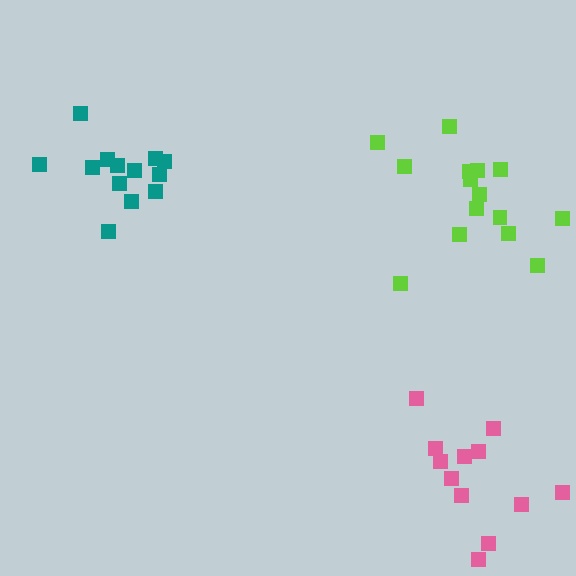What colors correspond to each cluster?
The clusters are colored: lime, teal, pink.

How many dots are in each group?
Group 1: 15 dots, Group 2: 13 dots, Group 3: 12 dots (40 total).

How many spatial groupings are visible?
There are 3 spatial groupings.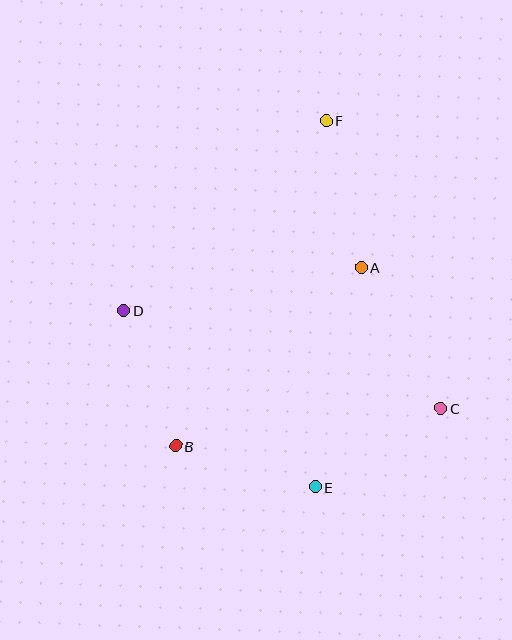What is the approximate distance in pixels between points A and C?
The distance between A and C is approximately 162 pixels.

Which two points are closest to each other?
Points B and D are closest to each other.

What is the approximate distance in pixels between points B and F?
The distance between B and F is approximately 359 pixels.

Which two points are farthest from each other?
Points E and F are farthest from each other.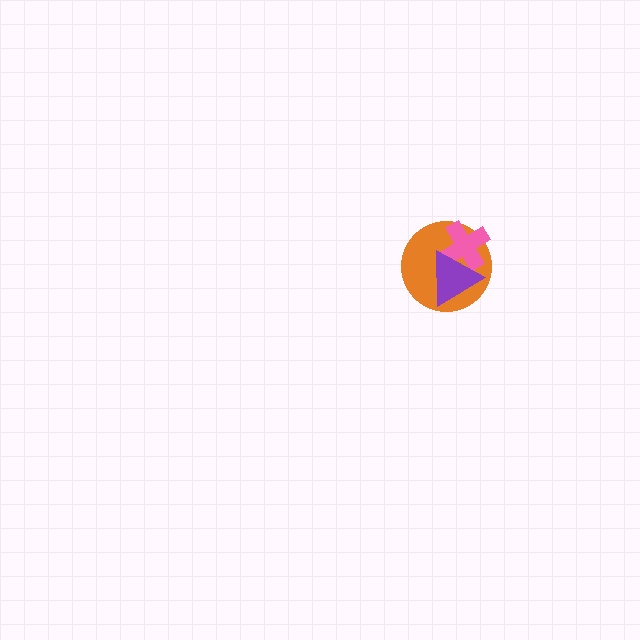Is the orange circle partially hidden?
Yes, it is partially covered by another shape.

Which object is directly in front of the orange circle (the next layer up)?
The pink cross is directly in front of the orange circle.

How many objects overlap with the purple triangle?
2 objects overlap with the purple triangle.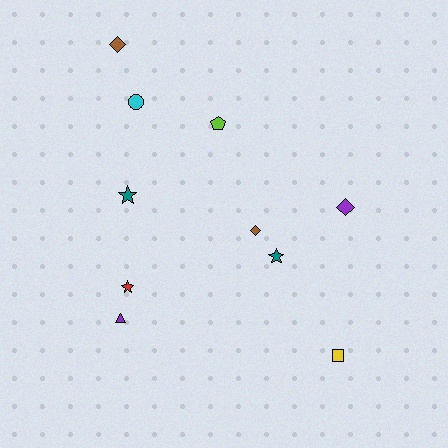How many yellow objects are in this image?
There is 1 yellow object.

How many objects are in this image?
There are 10 objects.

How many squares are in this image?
There is 1 square.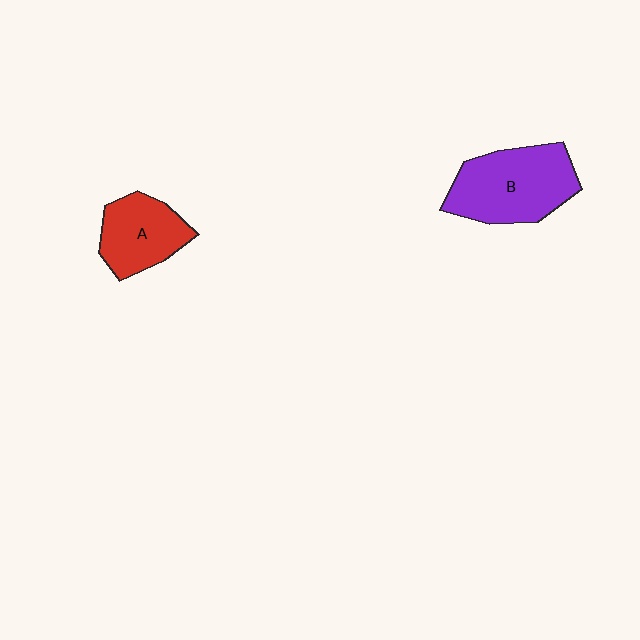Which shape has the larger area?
Shape B (purple).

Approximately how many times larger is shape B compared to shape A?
Approximately 1.5 times.